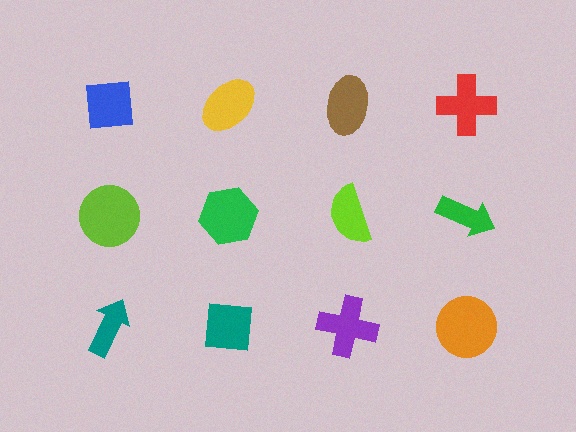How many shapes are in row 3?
4 shapes.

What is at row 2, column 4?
A green arrow.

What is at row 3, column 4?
An orange circle.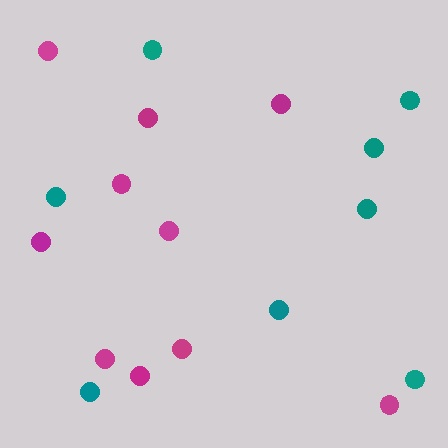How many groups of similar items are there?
There are 2 groups: one group of magenta circles (10) and one group of teal circles (8).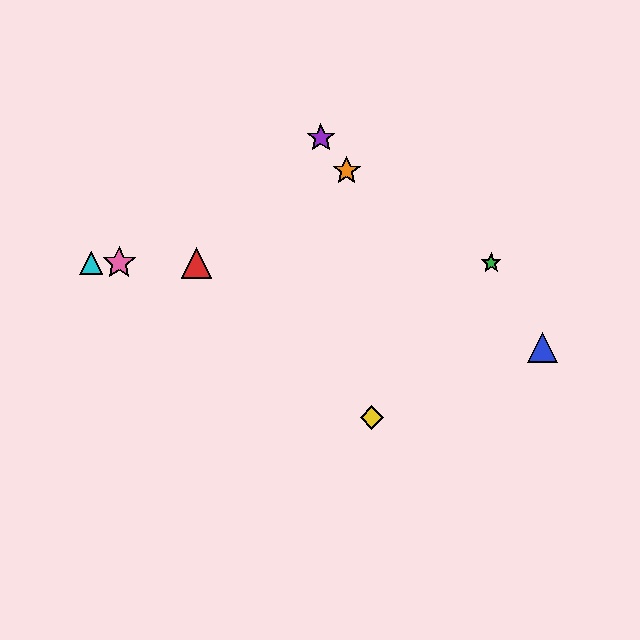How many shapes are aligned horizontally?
4 shapes (the red triangle, the green star, the cyan triangle, the pink star) are aligned horizontally.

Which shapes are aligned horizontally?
The red triangle, the green star, the cyan triangle, the pink star are aligned horizontally.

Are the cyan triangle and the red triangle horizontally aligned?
Yes, both are at y≈263.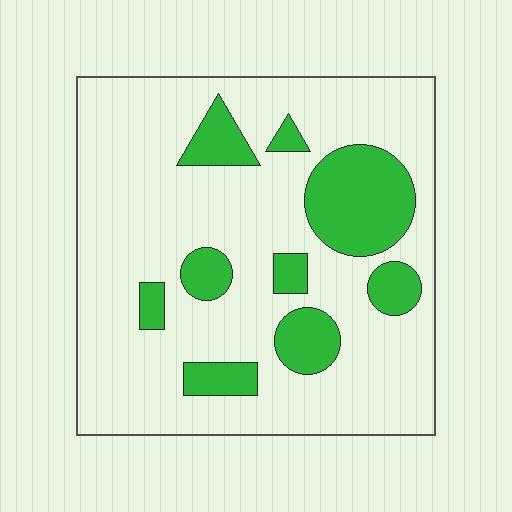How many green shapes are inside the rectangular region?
9.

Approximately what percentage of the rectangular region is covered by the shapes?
Approximately 20%.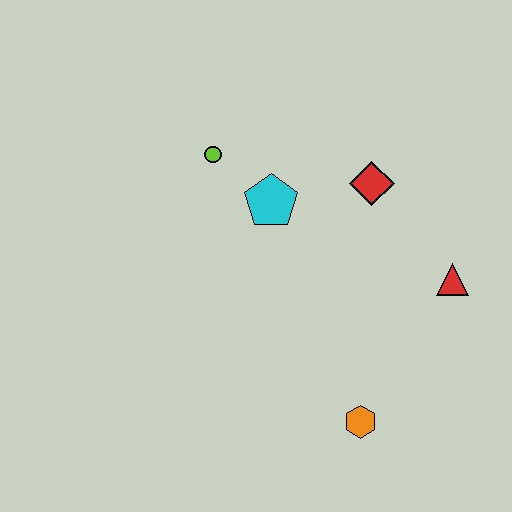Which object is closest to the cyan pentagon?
The lime circle is closest to the cyan pentagon.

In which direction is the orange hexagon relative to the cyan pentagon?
The orange hexagon is below the cyan pentagon.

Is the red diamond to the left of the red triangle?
Yes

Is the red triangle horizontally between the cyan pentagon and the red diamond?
No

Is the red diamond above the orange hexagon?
Yes